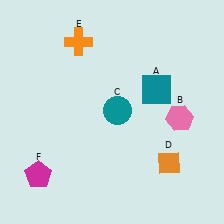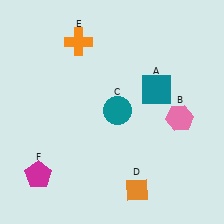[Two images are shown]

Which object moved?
The orange diamond (D) moved left.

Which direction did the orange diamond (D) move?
The orange diamond (D) moved left.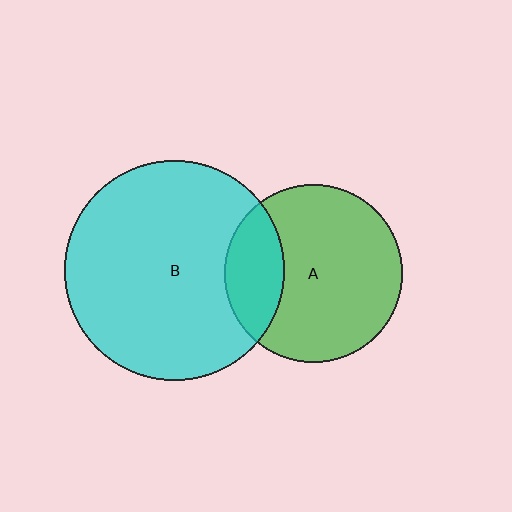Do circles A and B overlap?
Yes.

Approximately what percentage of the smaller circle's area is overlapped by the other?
Approximately 25%.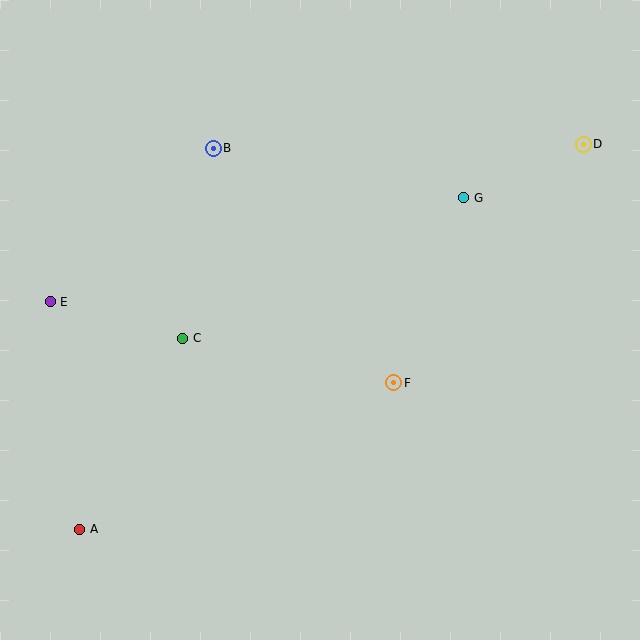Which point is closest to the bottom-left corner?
Point A is closest to the bottom-left corner.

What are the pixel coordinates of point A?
Point A is at (80, 529).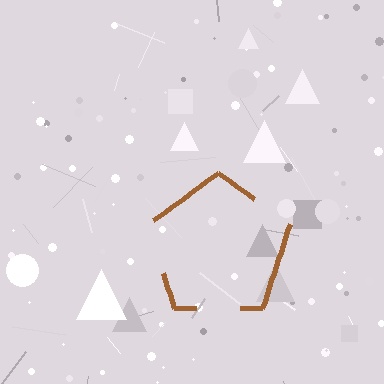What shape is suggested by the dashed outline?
The dashed outline suggests a pentagon.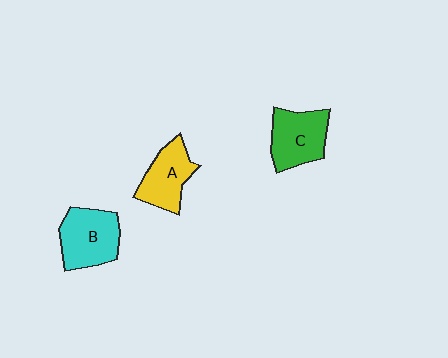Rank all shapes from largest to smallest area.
From largest to smallest: B (cyan), C (green), A (yellow).